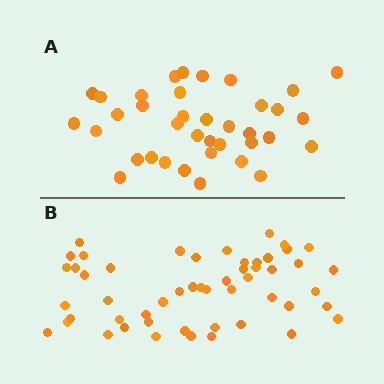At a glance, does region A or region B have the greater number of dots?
Region B (the bottom region) has more dots.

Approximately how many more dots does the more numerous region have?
Region B has approximately 15 more dots than region A.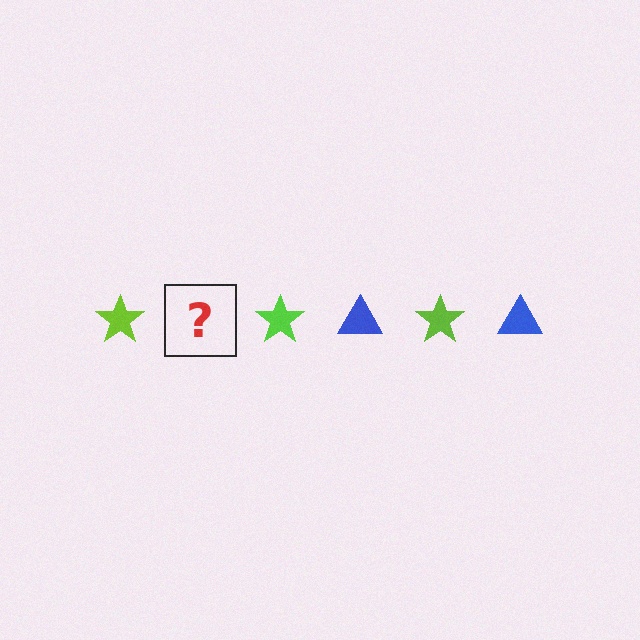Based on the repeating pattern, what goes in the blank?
The blank should be a blue triangle.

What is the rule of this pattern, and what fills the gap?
The rule is that the pattern alternates between lime star and blue triangle. The gap should be filled with a blue triangle.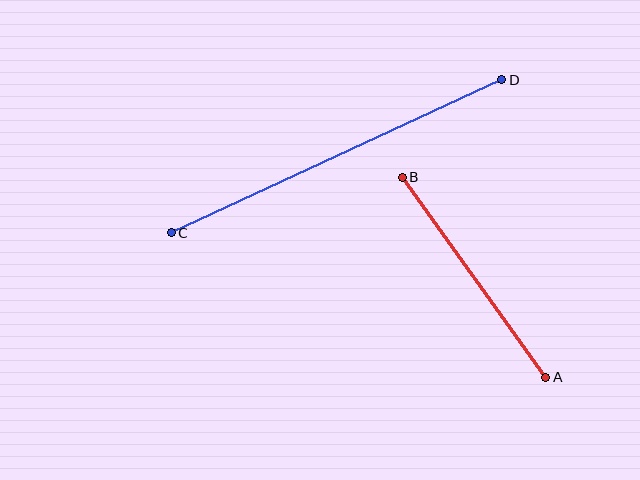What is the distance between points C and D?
The distance is approximately 364 pixels.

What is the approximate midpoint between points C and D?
The midpoint is at approximately (336, 156) pixels.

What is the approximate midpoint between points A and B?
The midpoint is at approximately (474, 277) pixels.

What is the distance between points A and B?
The distance is approximately 246 pixels.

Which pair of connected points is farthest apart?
Points C and D are farthest apart.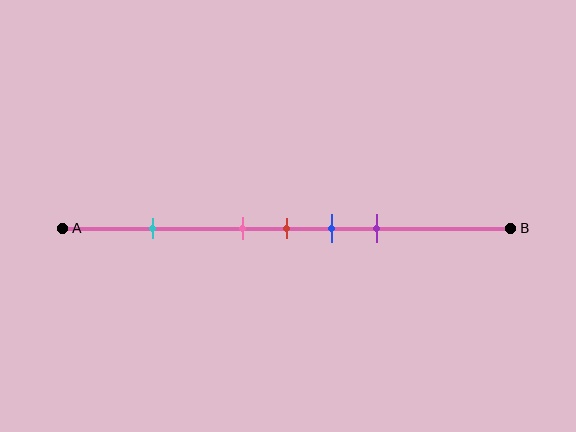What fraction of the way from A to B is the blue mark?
The blue mark is approximately 60% (0.6) of the way from A to B.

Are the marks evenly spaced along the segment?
No, the marks are not evenly spaced.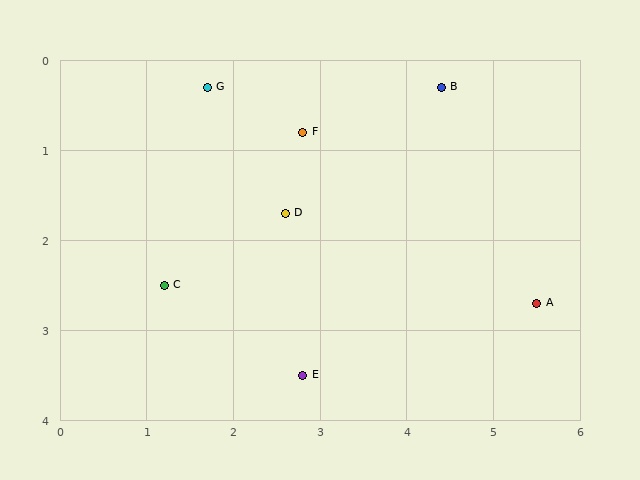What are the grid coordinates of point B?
Point B is at approximately (4.4, 0.3).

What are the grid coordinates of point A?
Point A is at approximately (5.5, 2.7).